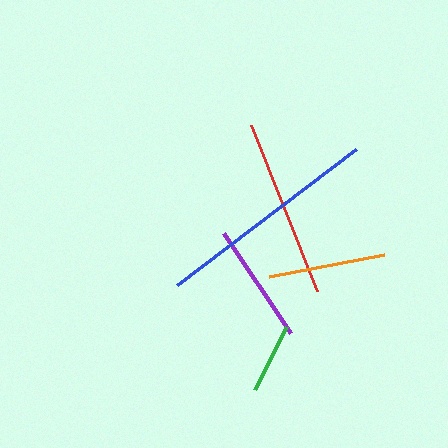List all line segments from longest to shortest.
From longest to shortest: blue, red, purple, orange, green.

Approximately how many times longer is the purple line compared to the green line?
The purple line is approximately 1.7 times the length of the green line.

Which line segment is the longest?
The blue line is the longest at approximately 225 pixels.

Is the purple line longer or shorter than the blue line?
The blue line is longer than the purple line.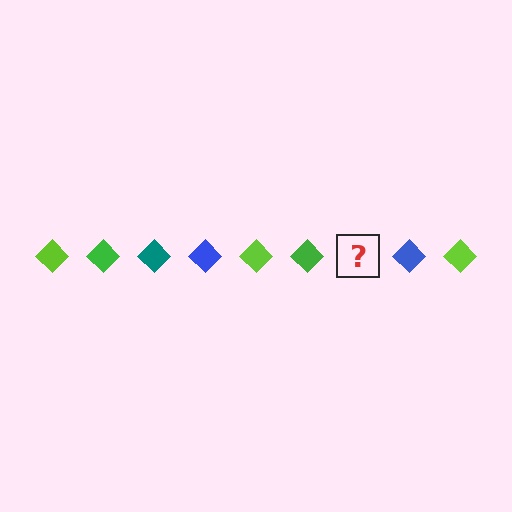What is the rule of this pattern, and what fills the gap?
The rule is that the pattern cycles through lime, green, teal, blue diamonds. The gap should be filled with a teal diamond.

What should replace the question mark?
The question mark should be replaced with a teal diamond.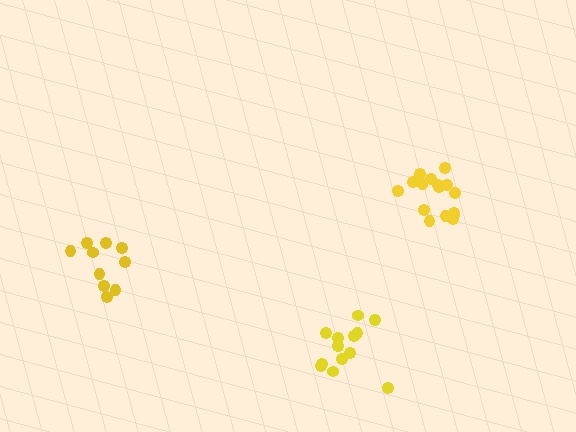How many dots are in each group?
Group 1: 10 dots, Group 2: 13 dots, Group 3: 16 dots (39 total).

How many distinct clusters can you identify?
There are 3 distinct clusters.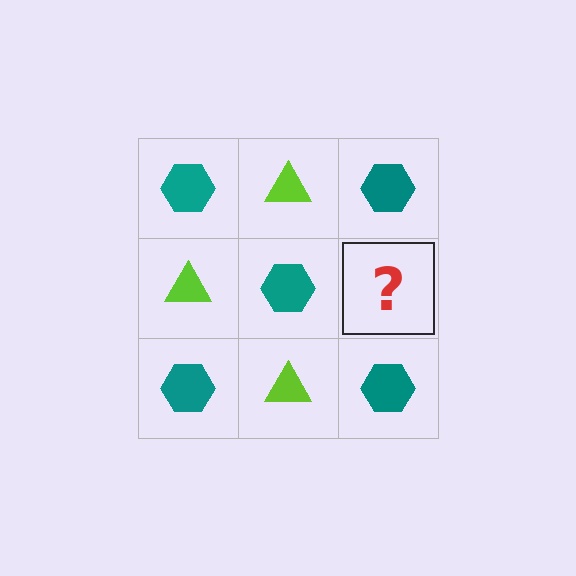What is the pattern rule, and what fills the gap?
The rule is that it alternates teal hexagon and lime triangle in a checkerboard pattern. The gap should be filled with a lime triangle.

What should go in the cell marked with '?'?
The missing cell should contain a lime triangle.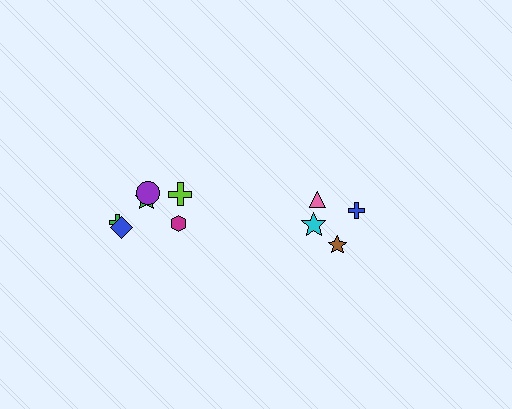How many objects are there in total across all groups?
There are 10 objects.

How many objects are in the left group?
There are 6 objects.